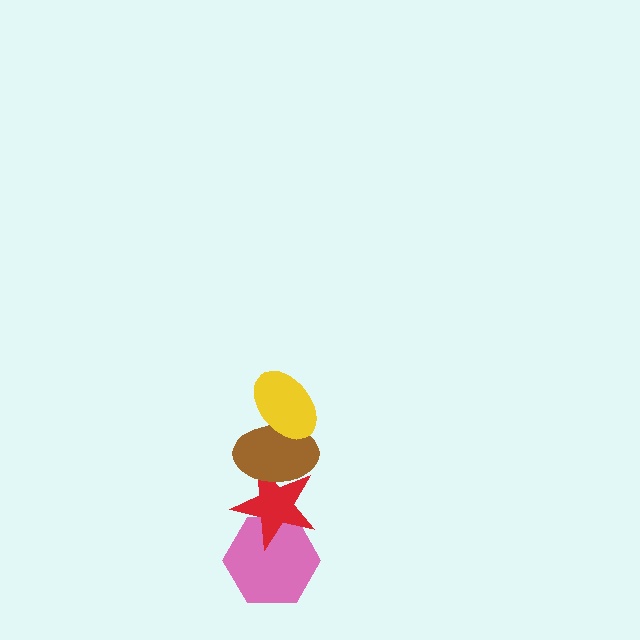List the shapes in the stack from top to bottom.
From top to bottom: the yellow ellipse, the brown ellipse, the red star, the pink hexagon.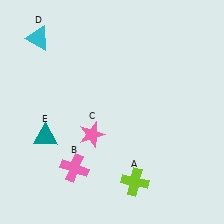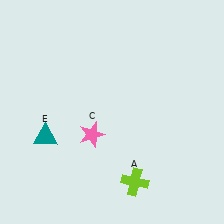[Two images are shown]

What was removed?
The cyan triangle (D), the pink cross (B) were removed in Image 2.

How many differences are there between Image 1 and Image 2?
There are 2 differences between the two images.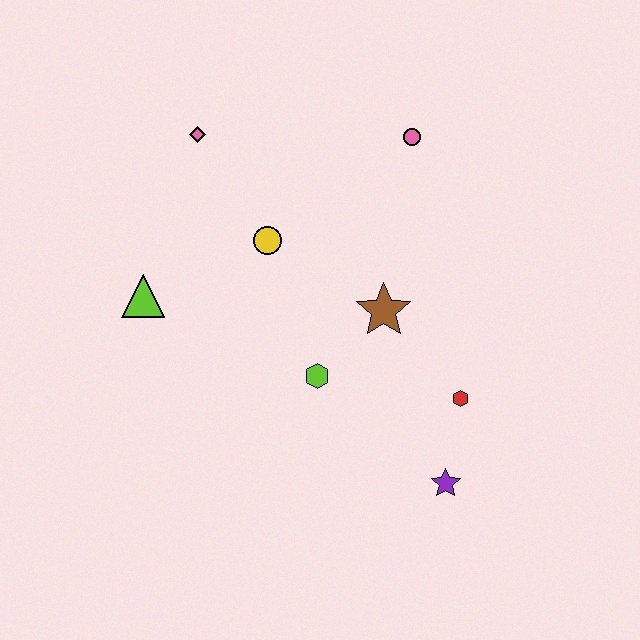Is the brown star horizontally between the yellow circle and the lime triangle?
No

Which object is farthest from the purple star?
The pink diamond is farthest from the purple star.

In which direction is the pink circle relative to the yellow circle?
The pink circle is to the right of the yellow circle.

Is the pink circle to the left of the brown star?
No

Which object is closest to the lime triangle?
The yellow circle is closest to the lime triangle.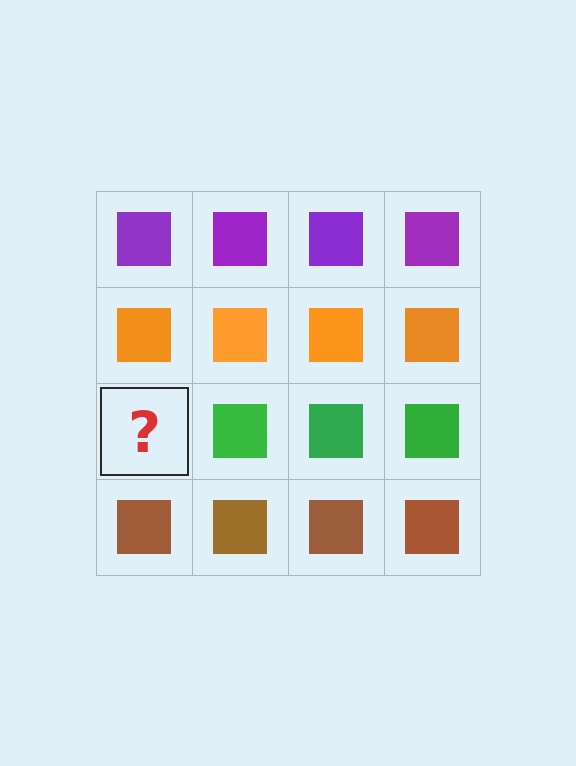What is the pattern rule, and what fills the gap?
The rule is that each row has a consistent color. The gap should be filled with a green square.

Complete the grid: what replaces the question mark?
The question mark should be replaced with a green square.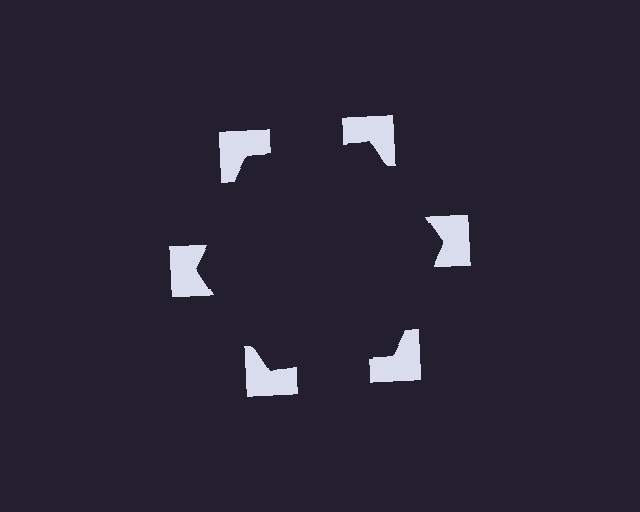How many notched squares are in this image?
There are 6 — one at each vertex of the illusory hexagon.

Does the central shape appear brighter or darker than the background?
It typically appears slightly darker than the background, even though no actual brightness change is drawn.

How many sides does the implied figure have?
6 sides.